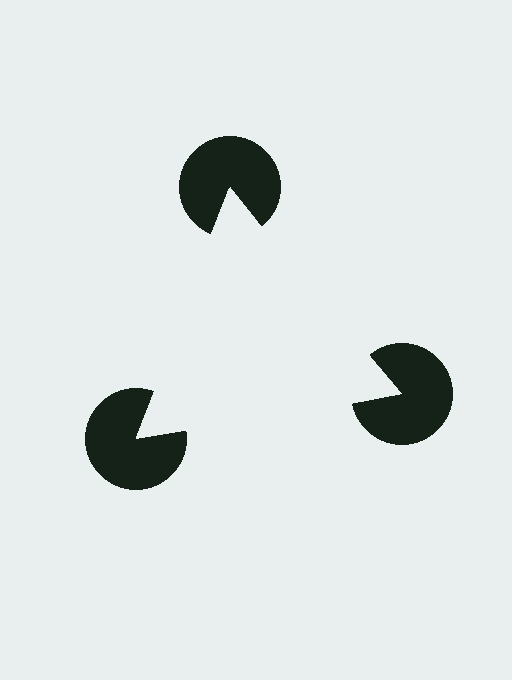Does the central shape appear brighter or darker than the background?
It typically appears slightly brighter than the background, even though no actual brightness change is drawn.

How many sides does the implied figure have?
3 sides.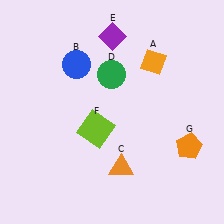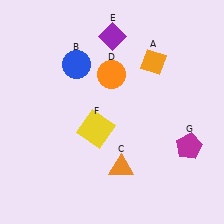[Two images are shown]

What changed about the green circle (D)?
In Image 1, D is green. In Image 2, it changed to orange.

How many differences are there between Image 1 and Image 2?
There are 3 differences between the two images.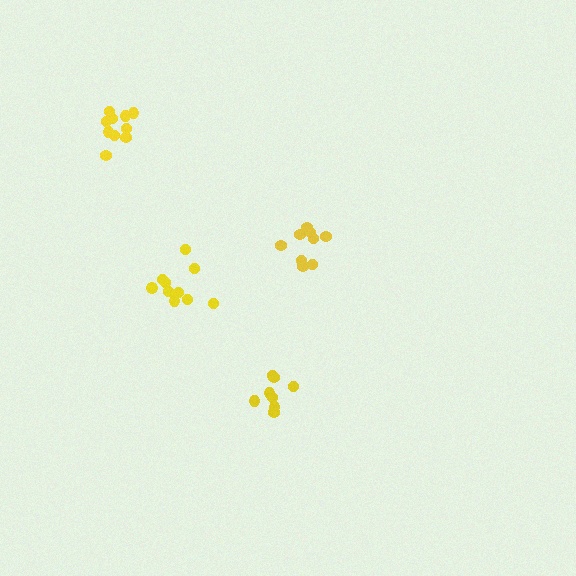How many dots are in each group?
Group 1: 9 dots, Group 2: 8 dots, Group 3: 10 dots, Group 4: 10 dots (37 total).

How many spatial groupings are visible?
There are 4 spatial groupings.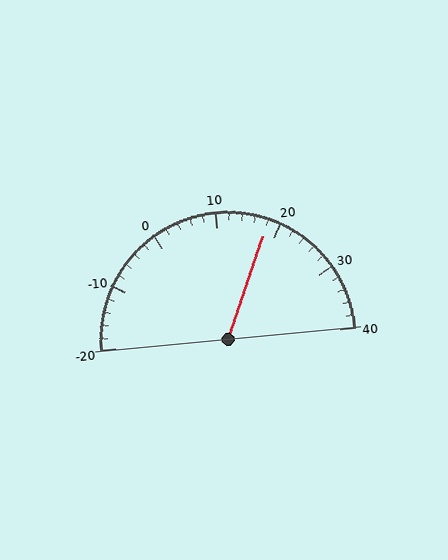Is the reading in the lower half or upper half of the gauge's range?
The reading is in the upper half of the range (-20 to 40).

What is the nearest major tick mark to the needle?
The nearest major tick mark is 20.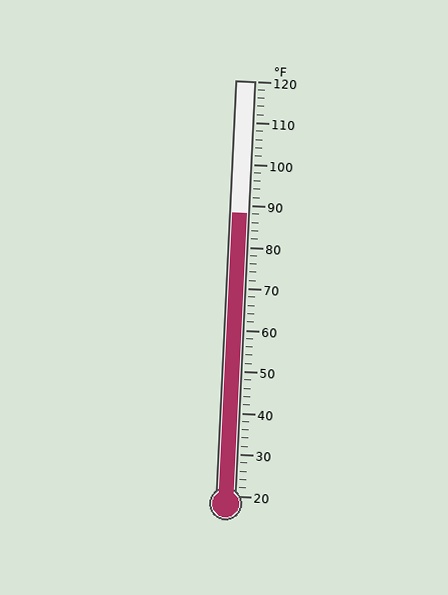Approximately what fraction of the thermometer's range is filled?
The thermometer is filled to approximately 70% of its range.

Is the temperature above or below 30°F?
The temperature is above 30°F.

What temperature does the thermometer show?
The thermometer shows approximately 88°F.